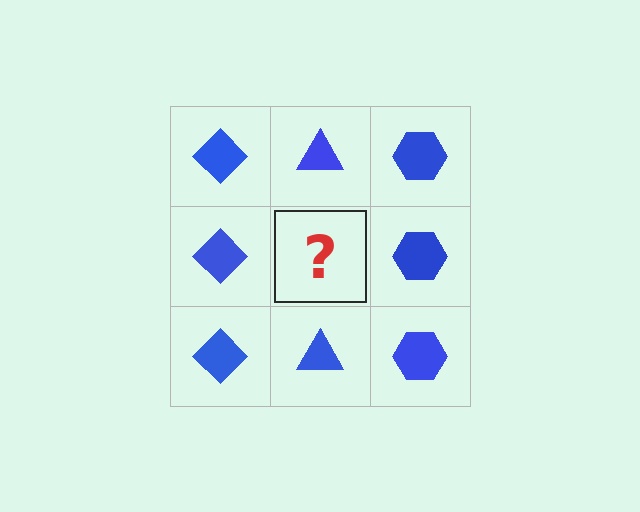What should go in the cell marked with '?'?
The missing cell should contain a blue triangle.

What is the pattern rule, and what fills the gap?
The rule is that each column has a consistent shape. The gap should be filled with a blue triangle.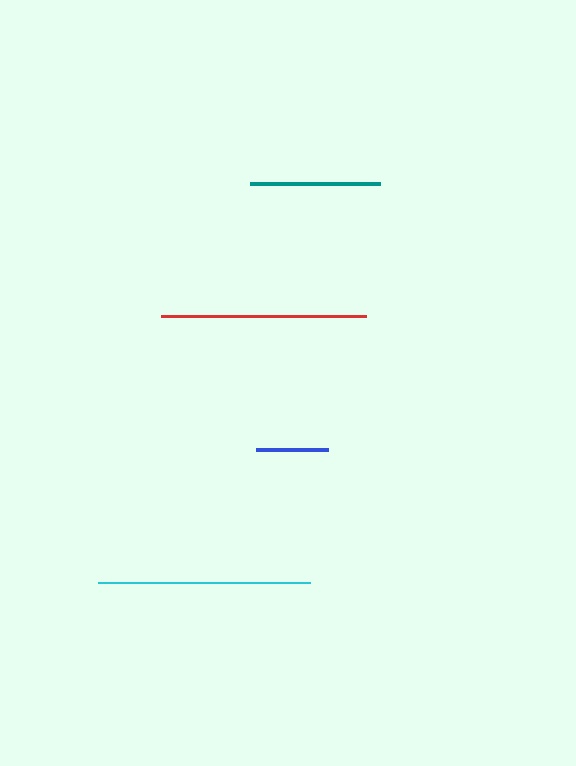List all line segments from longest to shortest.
From longest to shortest: cyan, red, teal, blue.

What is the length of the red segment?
The red segment is approximately 205 pixels long.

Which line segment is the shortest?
The blue line is the shortest at approximately 72 pixels.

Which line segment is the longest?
The cyan line is the longest at approximately 212 pixels.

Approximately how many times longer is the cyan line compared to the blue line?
The cyan line is approximately 3.0 times the length of the blue line.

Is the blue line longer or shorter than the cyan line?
The cyan line is longer than the blue line.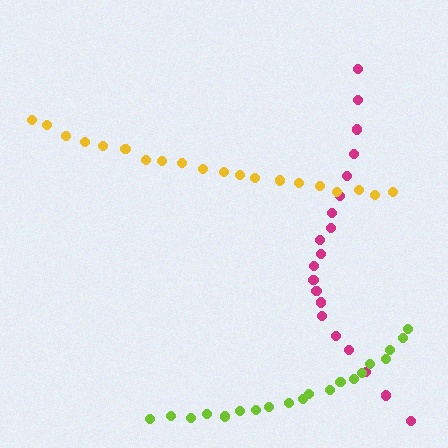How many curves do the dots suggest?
There are 3 distinct paths.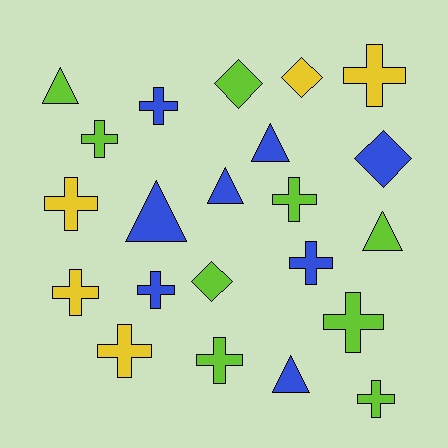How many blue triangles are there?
There are 4 blue triangles.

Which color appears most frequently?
Lime, with 9 objects.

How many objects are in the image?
There are 22 objects.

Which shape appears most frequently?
Cross, with 12 objects.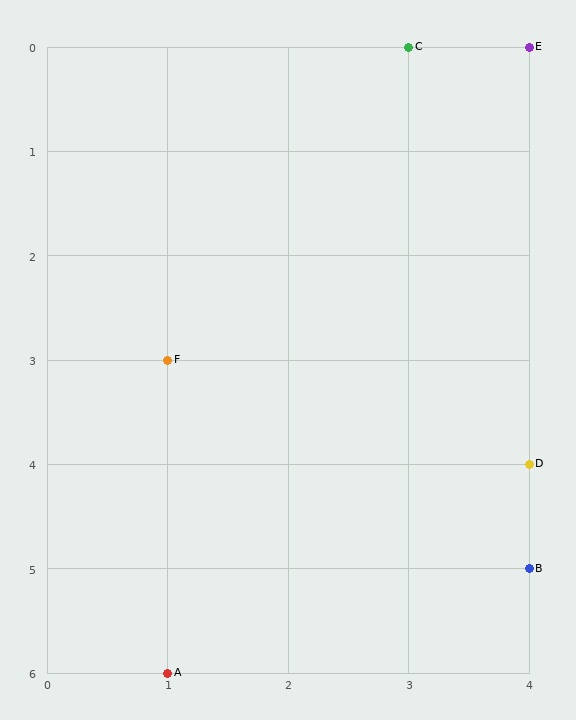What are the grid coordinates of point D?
Point D is at grid coordinates (4, 4).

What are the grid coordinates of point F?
Point F is at grid coordinates (1, 3).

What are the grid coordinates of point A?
Point A is at grid coordinates (1, 6).